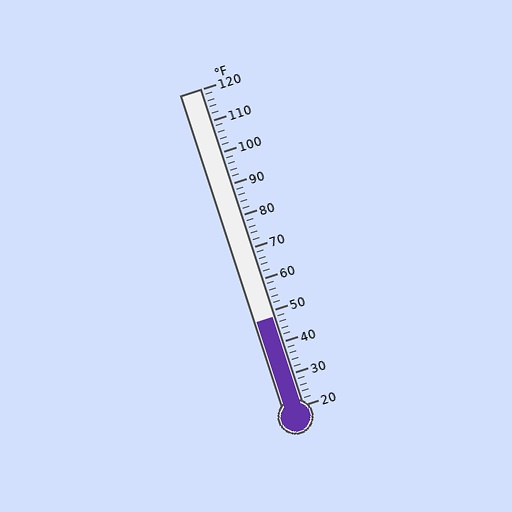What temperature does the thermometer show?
The thermometer shows approximately 48°F.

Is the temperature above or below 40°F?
The temperature is above 40°F.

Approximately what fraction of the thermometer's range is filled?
The thermometer is filled to approximately 30% of its range.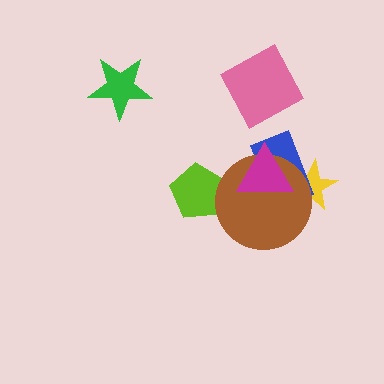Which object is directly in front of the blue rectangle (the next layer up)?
The brown circle is directly in front of the blue rectangle.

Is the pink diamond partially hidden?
No, no other shape covers it.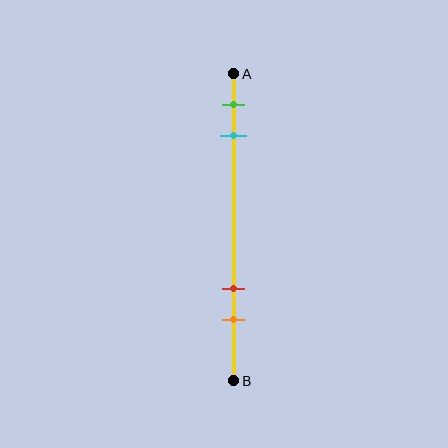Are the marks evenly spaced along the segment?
No, the marks are not evenly spaced.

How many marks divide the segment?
There are 4 marks dividing the segment.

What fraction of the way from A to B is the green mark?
The green mark is approximately 10% (0.1) of the way from A to B.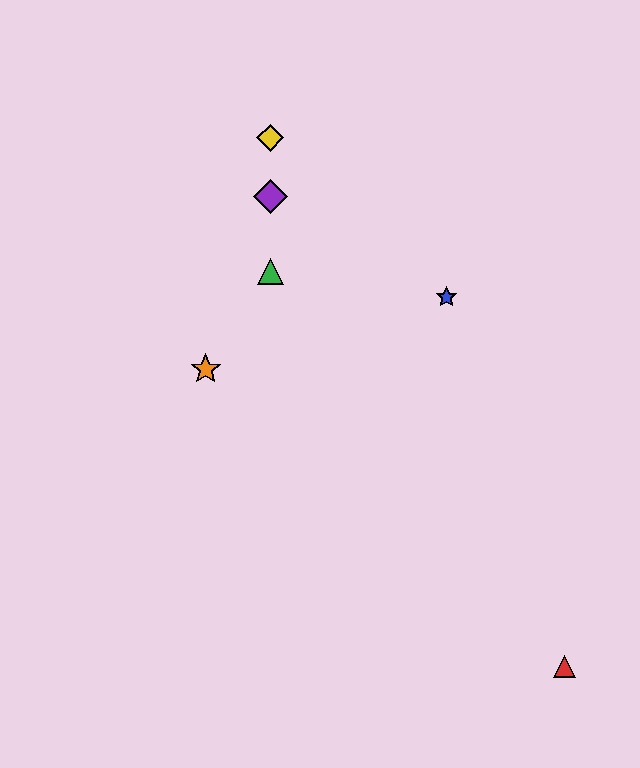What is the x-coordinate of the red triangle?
The red triangle is at x≈564.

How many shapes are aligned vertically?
3 shapes (the green triangle, the yellow diamond, the purple diamond) are aligned vertically.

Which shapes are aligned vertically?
The green triangle, the yellow diamond, the purple diamond are aligned vertically.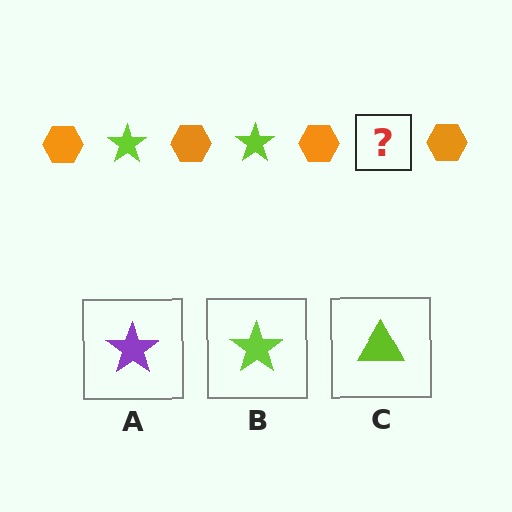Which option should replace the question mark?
Option B.